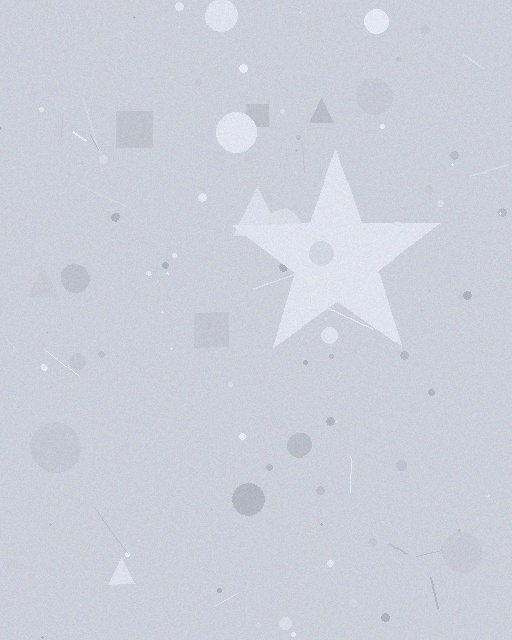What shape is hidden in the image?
A star is hidden in the image.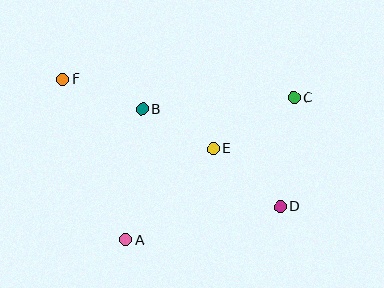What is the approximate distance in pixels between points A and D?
The distance between A and D is approximately 158 pixels.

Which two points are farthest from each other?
Points D and F are farthest from each other.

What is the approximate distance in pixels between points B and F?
The distance between B and F is approximately 85 pixels.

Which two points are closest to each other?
Points B and E are closest to each other.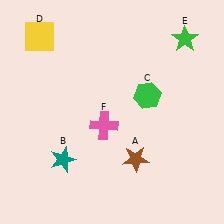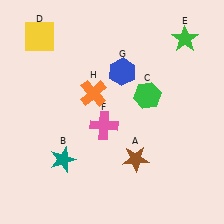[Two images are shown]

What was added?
A blue hexagon (G), an orange cross (H) were added in Image 2.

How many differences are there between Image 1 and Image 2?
There are 2 differences between the two images.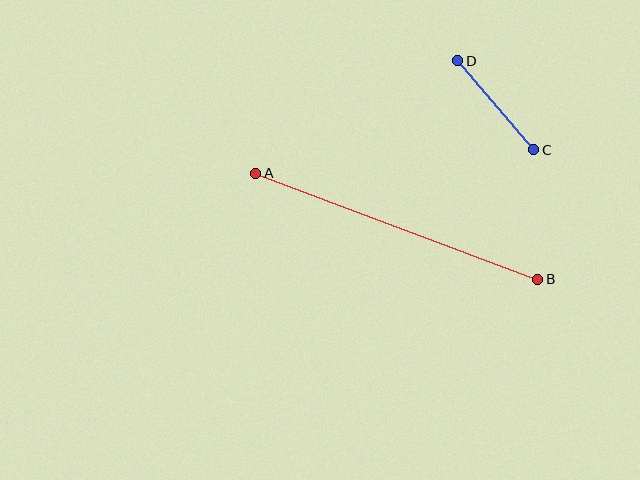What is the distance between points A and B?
The distance is approximately 301 pixels.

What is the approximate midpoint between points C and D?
The midpoint is at approximately (496, 105) pixels.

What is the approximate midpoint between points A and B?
The midpoint is at approximately (397, 226) pixels.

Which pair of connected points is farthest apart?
Points A and B are farthest apart.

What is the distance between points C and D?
The distance is approximately 117 pixels.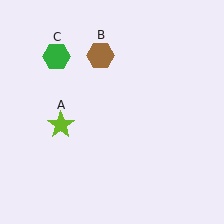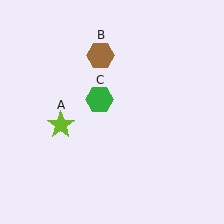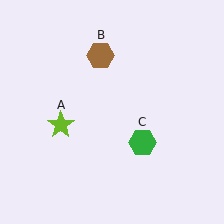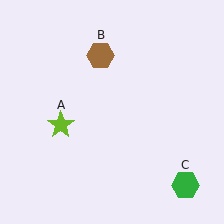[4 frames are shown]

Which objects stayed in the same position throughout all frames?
Lime star (object A) and brown hexagon (object B) remained stationary.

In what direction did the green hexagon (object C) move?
The green hexagon (object C) moved down and to the right.